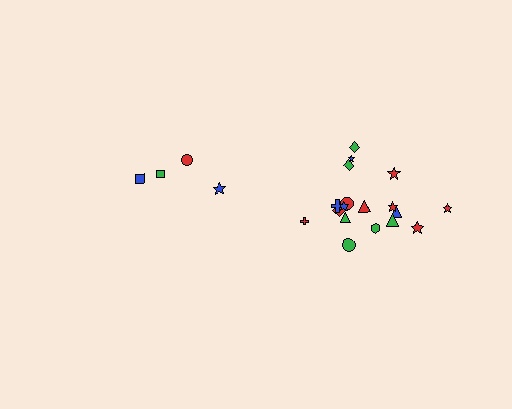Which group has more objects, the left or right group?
The right group.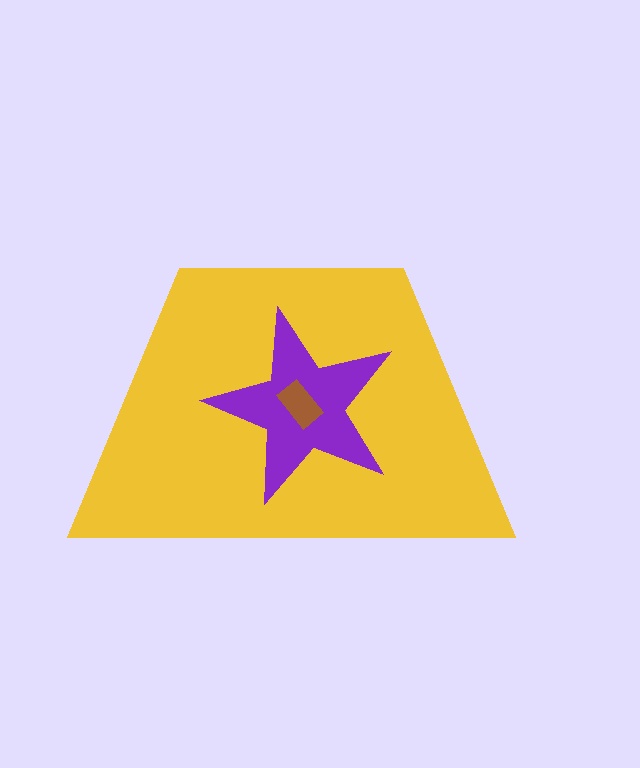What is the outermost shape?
The yellow trapezoid.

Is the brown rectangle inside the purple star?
Yes.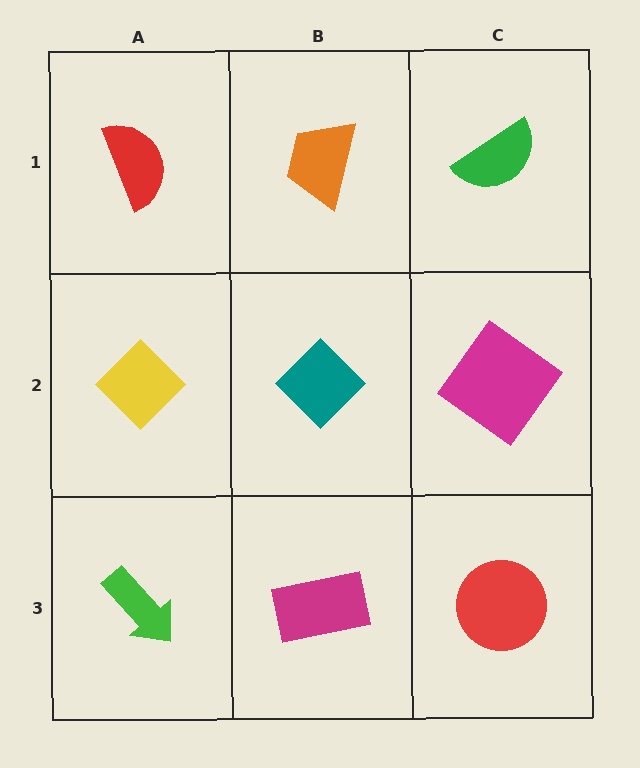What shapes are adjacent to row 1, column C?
A magenta diamond (row 2, column C), an orange trapezoid (row 1, column B).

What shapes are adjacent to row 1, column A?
A yellow diamond (row 2, column A), an orange trapezoid (row 1, column B).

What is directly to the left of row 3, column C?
A magenta rectangle.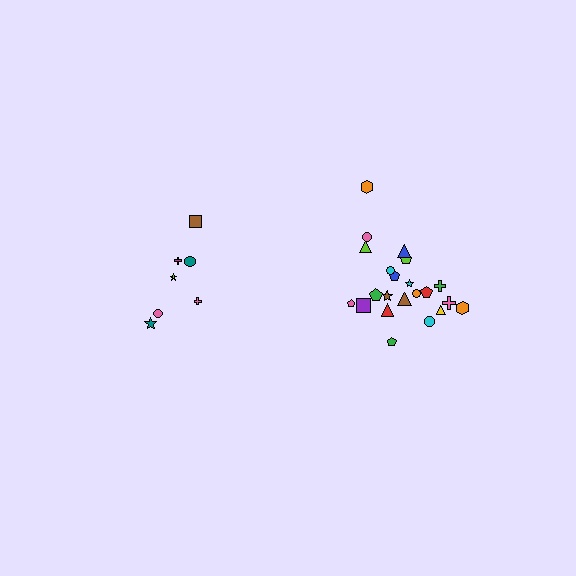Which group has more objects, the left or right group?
The right group.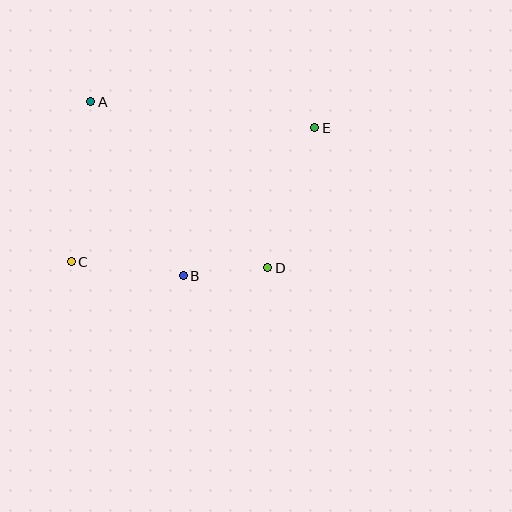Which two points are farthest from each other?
Points C and E are farthest from each other.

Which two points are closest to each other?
Points B and D are closest to each other.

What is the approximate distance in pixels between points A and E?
The distance between A and E is approximately 225 pixels.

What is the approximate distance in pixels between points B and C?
The distance between B and C is approximately 113 pixels.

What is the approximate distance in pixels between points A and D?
The distance between A and D is approximately 243 pixels.